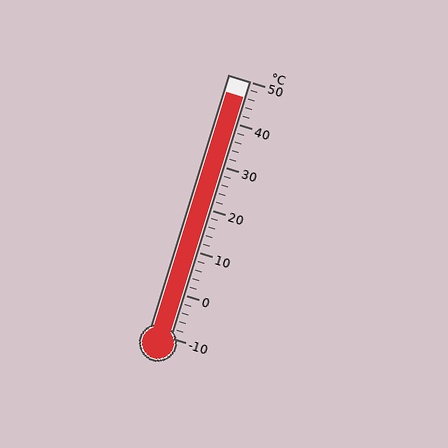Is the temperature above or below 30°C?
The temperature is above 30°C.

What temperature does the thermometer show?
The thermometer shows approximately 46°C.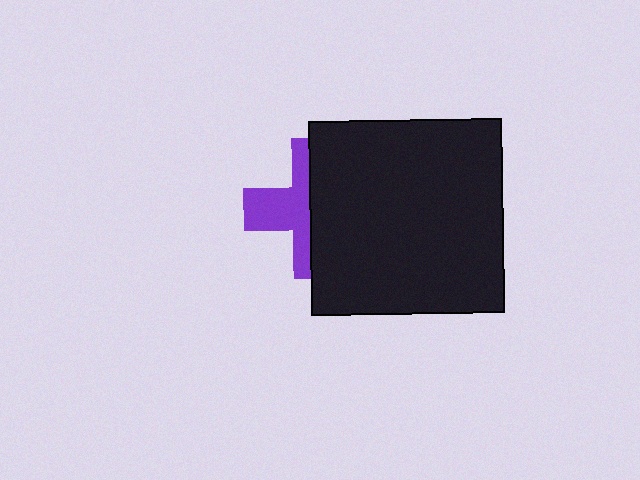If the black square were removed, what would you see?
You would see the complete purple cross.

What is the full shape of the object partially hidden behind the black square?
The partially hidden object is a purple cross.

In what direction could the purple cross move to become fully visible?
The purple cross could move left. That would shift it out from behind the black square entirely.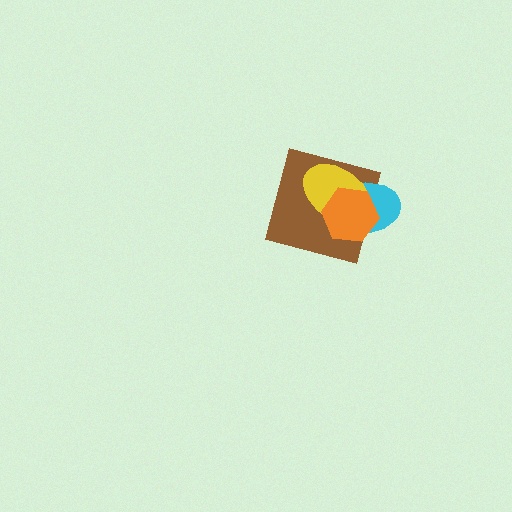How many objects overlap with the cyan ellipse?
3 objects overlap with the cyan ellipse.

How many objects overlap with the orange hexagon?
3 objects overlap with the orange hexagon.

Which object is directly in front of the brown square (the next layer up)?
The cyan ellipse is directly in front of the brown square.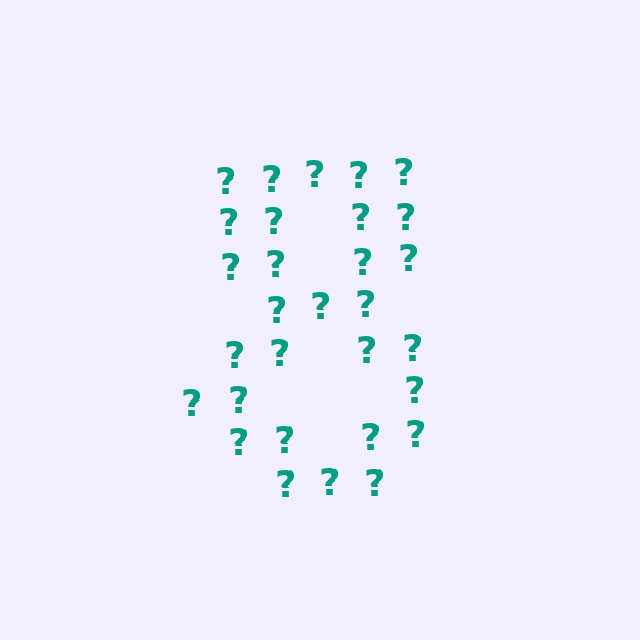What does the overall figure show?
The overall figure shows the digit 8.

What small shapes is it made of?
It is made of small question marks.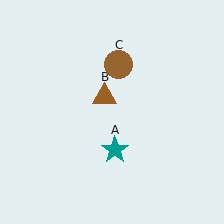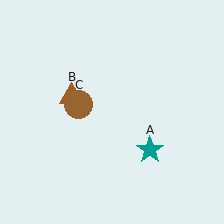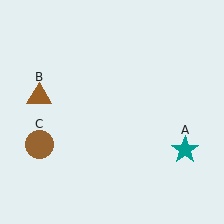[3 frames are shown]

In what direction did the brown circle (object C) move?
The brown circle (object C) moved down and to the left.